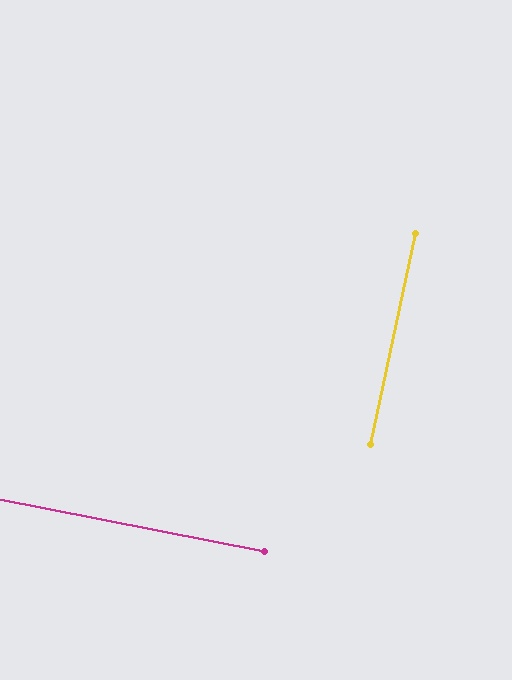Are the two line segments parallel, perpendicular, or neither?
Perpendicular — they meet at approximately 89°.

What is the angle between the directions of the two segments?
Approximately 89 degrees.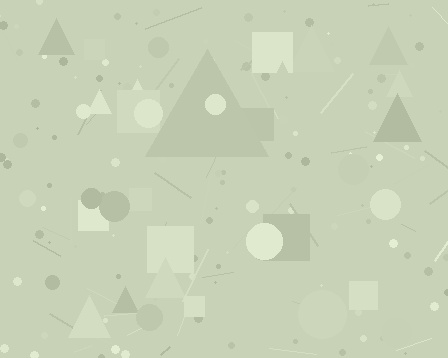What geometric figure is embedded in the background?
A triangle is embedded in the background.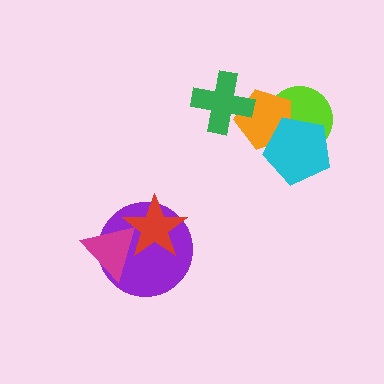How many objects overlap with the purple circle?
2 objects overlap with the purple circle.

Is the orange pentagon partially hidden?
Yes, it is partially covered by another shape.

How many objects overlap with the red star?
2 objects overlap with the red star.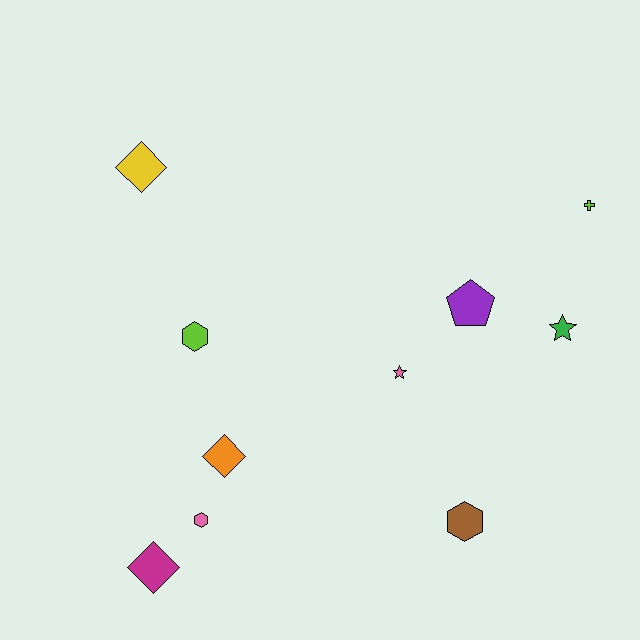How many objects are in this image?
There are 10 objects.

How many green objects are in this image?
There is 1 green object.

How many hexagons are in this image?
There are 3 hexagons.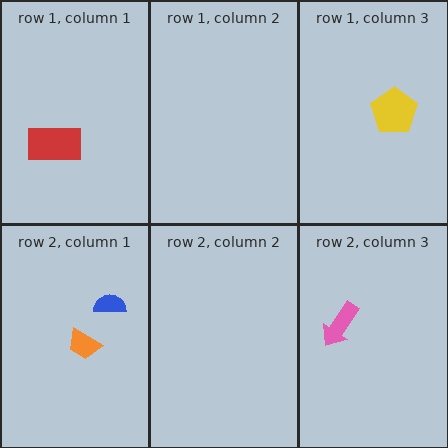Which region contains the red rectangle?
The row 1, column 1 region.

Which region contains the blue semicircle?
The row 2, column 1 region.